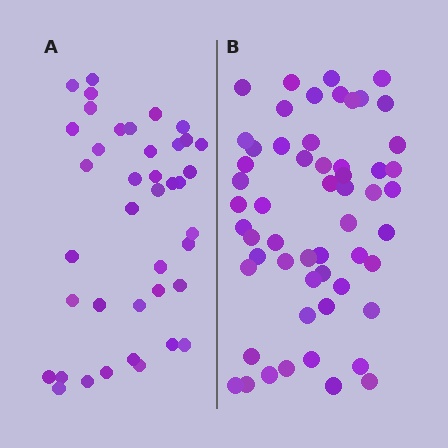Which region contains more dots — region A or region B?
Region B (the right region) has more dots.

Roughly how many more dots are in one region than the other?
Region B has approximately 15 more dots than region A.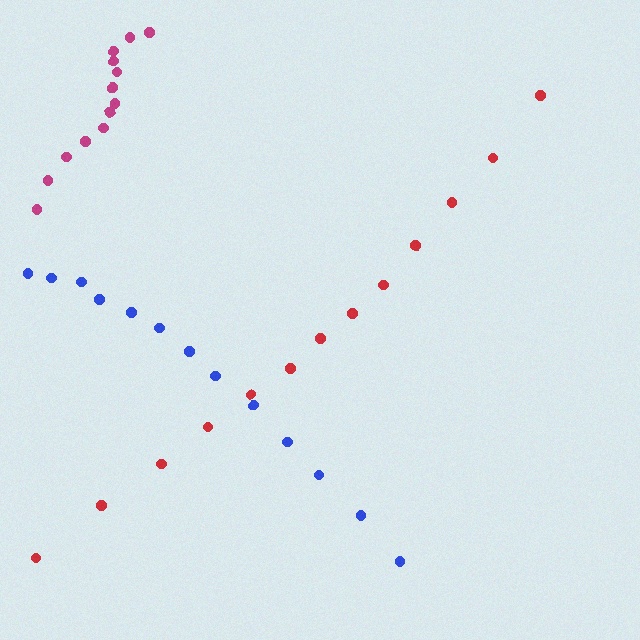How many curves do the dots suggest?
There are 3 distinct paths.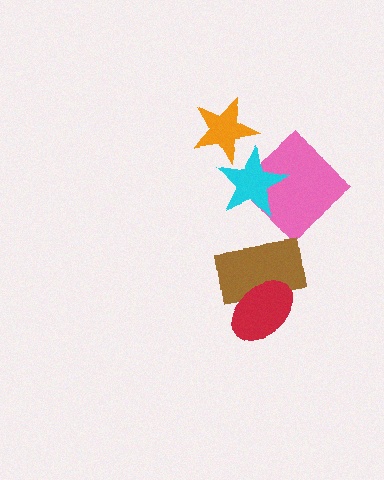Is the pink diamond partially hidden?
Yes, it is partially covered by another shape.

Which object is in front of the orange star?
The cyan star is in front of the orange star.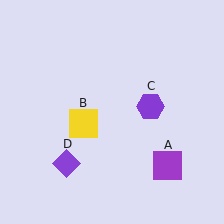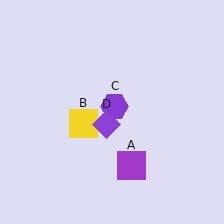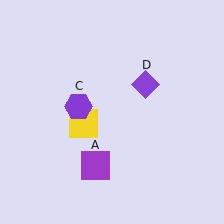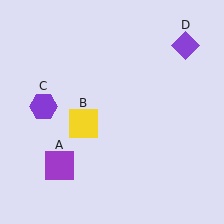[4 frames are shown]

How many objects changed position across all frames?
3 objects changed position: purple square (object A), purple hexagon (object C), purple diamond (object D).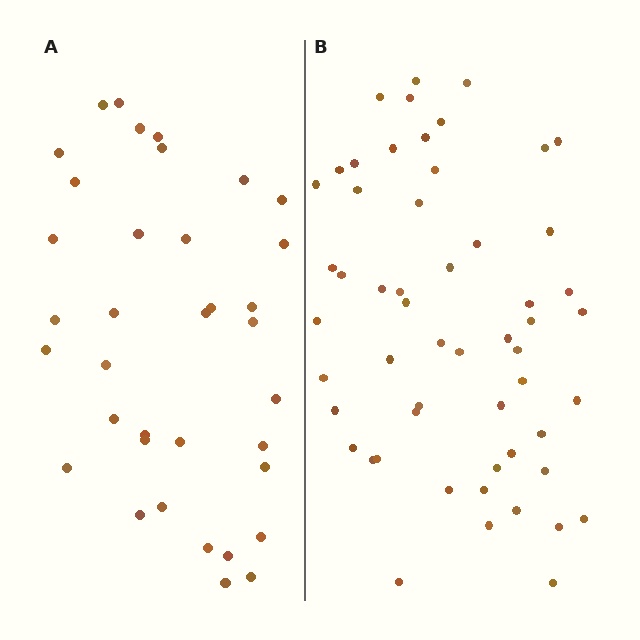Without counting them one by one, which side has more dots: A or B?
Region B (the right region) has more dots.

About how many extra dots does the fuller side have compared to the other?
Region B has approximately 20 more dots than region A.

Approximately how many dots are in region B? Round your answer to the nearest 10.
About 60 dots. (The exact count is 55, which rounds to 60.)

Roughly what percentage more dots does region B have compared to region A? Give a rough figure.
About 55% more.